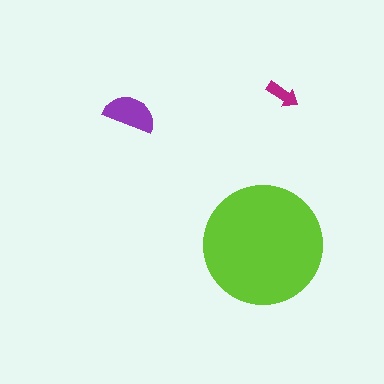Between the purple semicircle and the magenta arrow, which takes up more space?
The purple semicircle.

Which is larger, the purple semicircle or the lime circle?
The lime circle.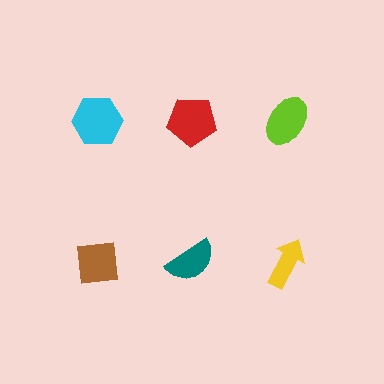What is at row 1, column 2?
A red pentagon.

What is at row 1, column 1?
A cyan hexagon.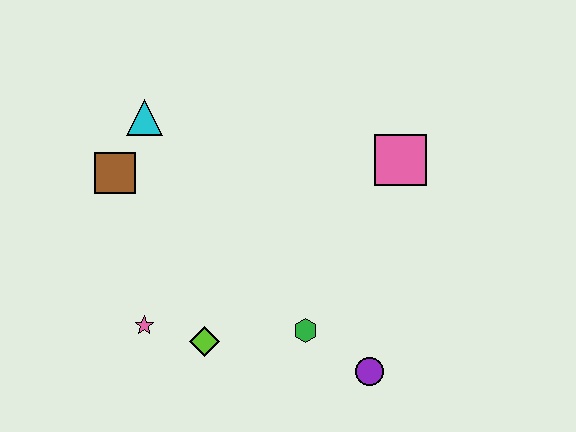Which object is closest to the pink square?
The green hexagon is closest to the pink square.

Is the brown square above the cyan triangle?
No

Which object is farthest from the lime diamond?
The pink square is farthest from the lime diamond.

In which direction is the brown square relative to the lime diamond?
The brown square is above the lime diamond.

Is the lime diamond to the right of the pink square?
No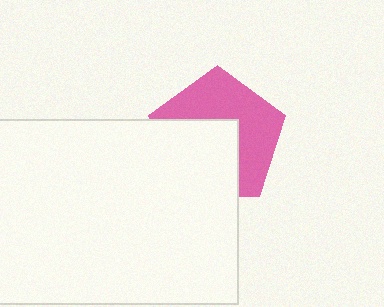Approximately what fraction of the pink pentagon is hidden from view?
Roughly 48% of the pink pentagon is hidden behind the white rectangle.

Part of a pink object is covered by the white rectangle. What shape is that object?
It is a pentagon.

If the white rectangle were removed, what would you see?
You would see the complete pink pentagon.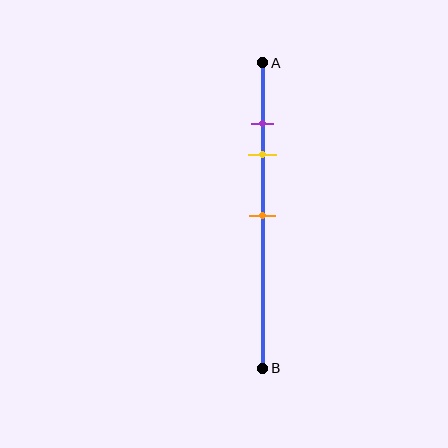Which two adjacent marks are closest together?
The purple and yellow marks are the closest adjacent pair.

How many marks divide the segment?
There are 3 marks dividing the segment.